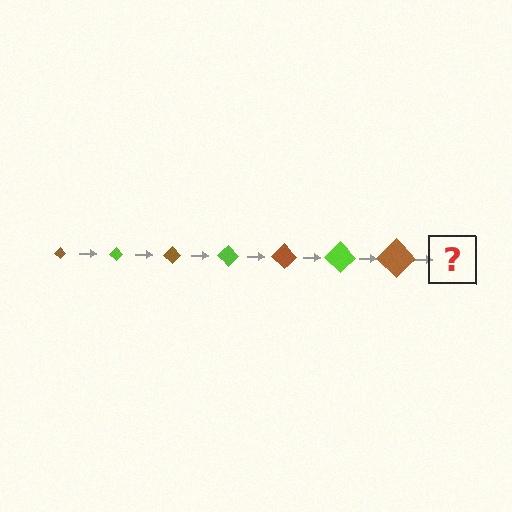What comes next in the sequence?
The next element should be a lime diamond, larger than the previous one.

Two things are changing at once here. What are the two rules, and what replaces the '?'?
The two rules are that the diamond grows larger each step and the color cycles through brown and lime. The '?' should be a lime diamond, larger than the previous one.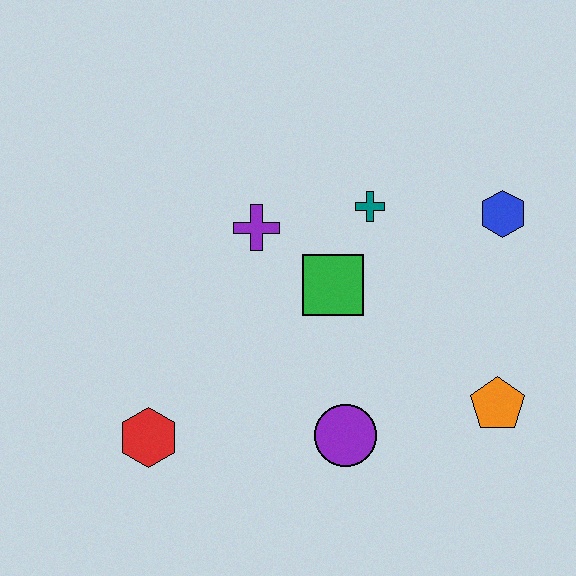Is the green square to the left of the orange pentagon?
Yes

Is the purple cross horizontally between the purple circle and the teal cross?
No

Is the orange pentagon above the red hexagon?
Yes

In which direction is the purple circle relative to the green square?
The purple circle is below the green square.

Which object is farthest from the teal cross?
The red hexagon is farthest from the teal cross.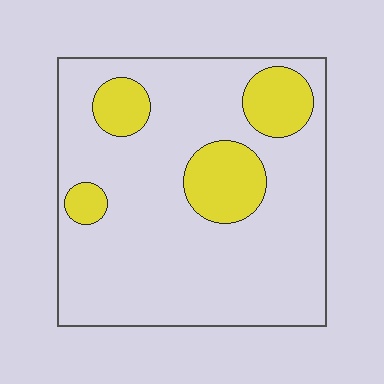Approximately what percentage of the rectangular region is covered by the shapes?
Approximately 20%.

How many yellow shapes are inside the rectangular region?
4.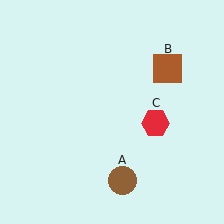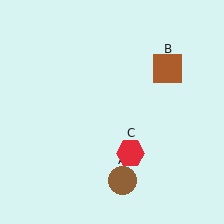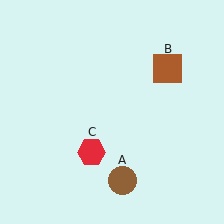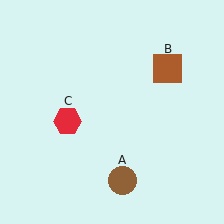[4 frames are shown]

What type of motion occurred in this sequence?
The red hexagon (object C) rotated clockwise around the center of the scene.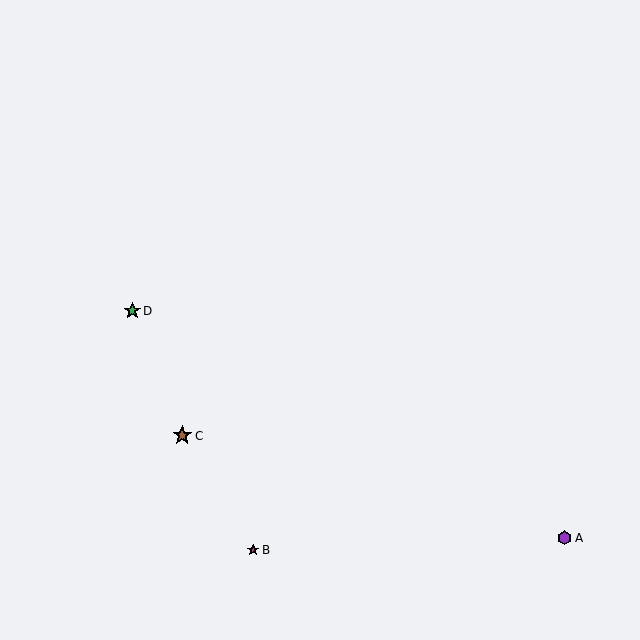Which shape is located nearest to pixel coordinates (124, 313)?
The green star (labeled D) at (132, 311) is nearest to that location.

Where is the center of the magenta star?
The center of the magenta star is at (253, 550).